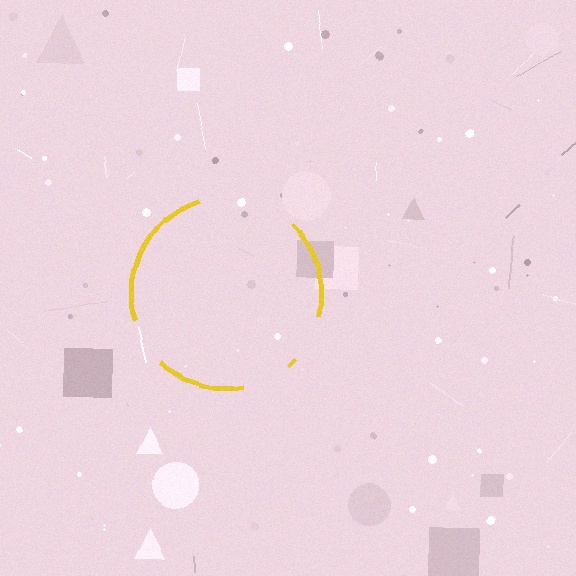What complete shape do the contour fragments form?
The contour fragments form a circle.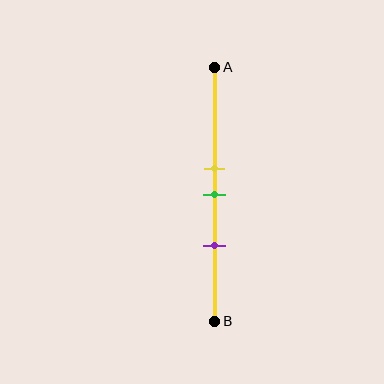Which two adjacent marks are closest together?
The yellow and green marks are the closest adjacent pair.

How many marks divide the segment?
There are 3 marks dividing the segment.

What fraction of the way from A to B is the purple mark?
The purple mark is approximately 70% (0.7) of the way from A to B.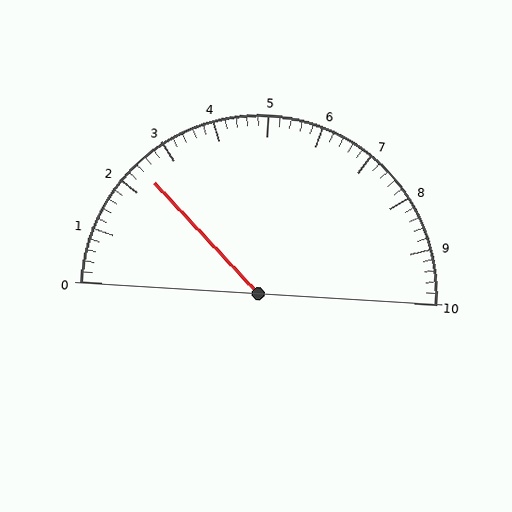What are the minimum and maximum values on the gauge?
The gauge ranges from 0 to 10.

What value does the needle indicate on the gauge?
The needle indicates approximately 2.4.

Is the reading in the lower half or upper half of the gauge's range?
The reading is in the lower half of the range (0 to 10).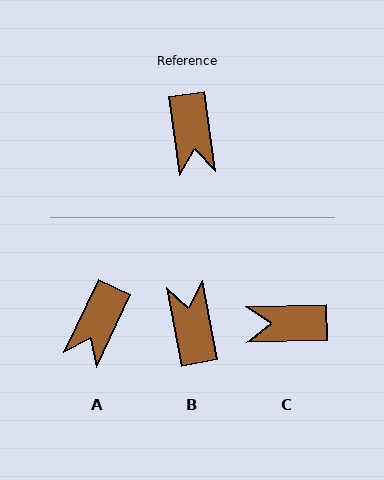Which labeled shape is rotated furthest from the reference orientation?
B, about 177 degrees away.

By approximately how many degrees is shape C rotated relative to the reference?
Approximately 97 degrees clockwise.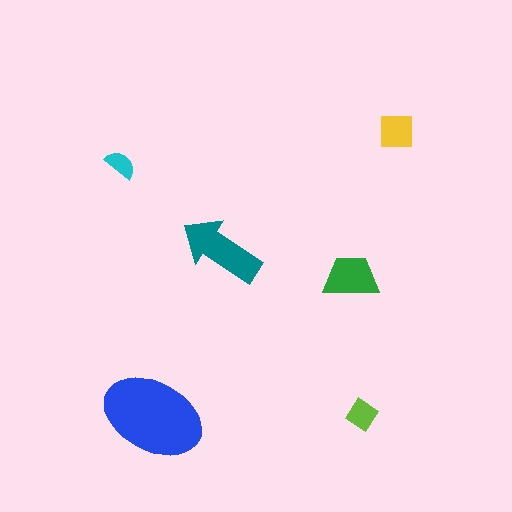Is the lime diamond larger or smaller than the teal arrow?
Smaller.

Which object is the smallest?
The cyan semicircle.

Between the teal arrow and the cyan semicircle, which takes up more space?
The teal arrow.